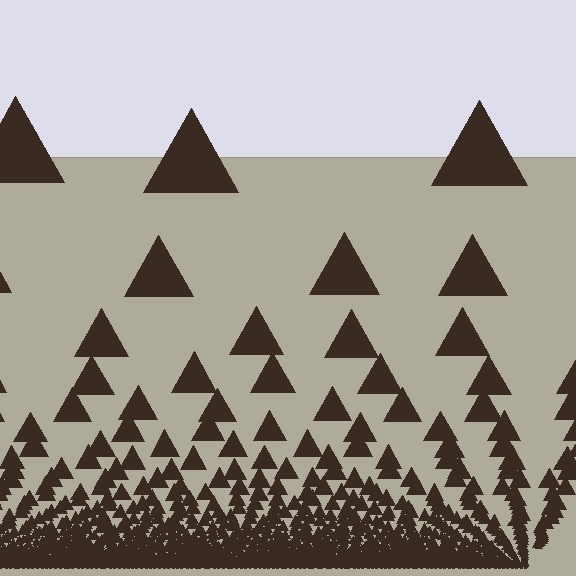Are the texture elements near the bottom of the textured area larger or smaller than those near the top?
Smaller. The gradient is inverted — elements near the bottom are smaller and denser.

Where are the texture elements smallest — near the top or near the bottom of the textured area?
Near the bottom.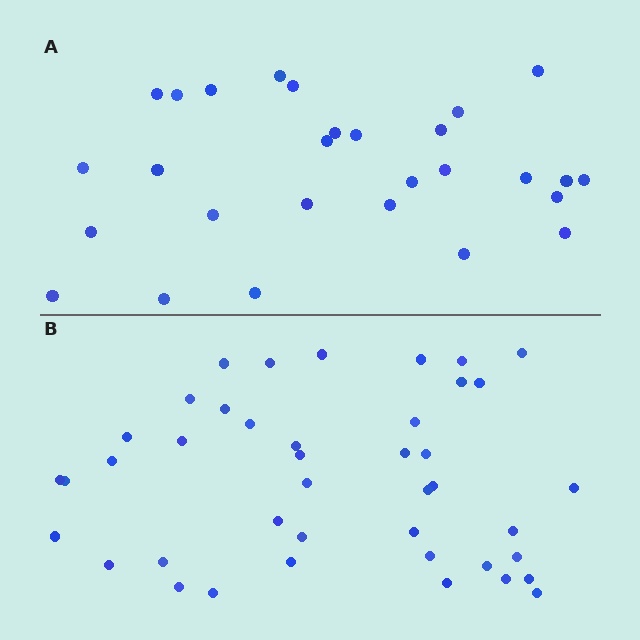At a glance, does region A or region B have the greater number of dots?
Region B (the bottom region) has more dots.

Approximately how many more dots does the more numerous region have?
Region B has approximately 15 more dots than region A.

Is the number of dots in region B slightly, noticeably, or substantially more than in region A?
Region B has substantially more. The ratio is roughly 1.5 to 1.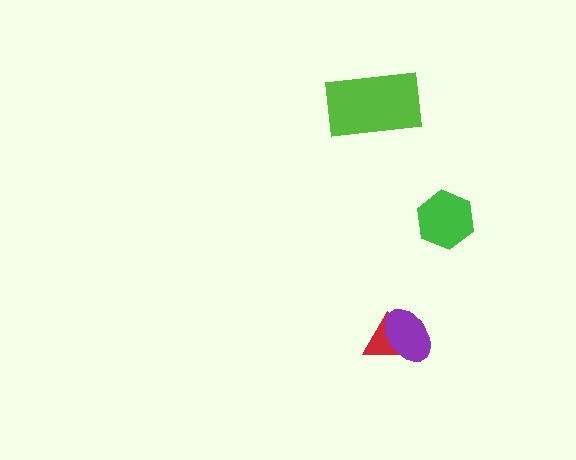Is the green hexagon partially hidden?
No, no other shape covers it.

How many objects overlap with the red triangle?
1 object overlaps with the red triangle.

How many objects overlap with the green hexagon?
0 objects overlap with the green hexagon.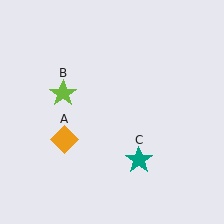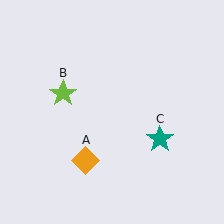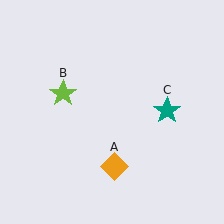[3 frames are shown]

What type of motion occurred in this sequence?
The orange diamond (object A), teal star (object C) rotated counterclockwise around the center of the scene.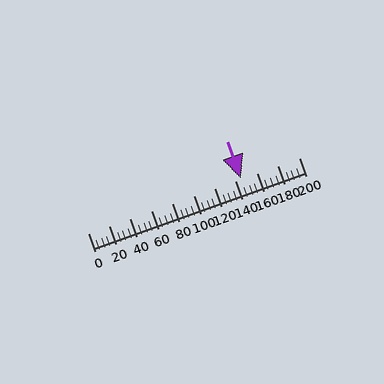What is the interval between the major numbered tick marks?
The major tick marks are spaced 20 units apart.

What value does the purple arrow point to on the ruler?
The purple arrow points to approximately 145.